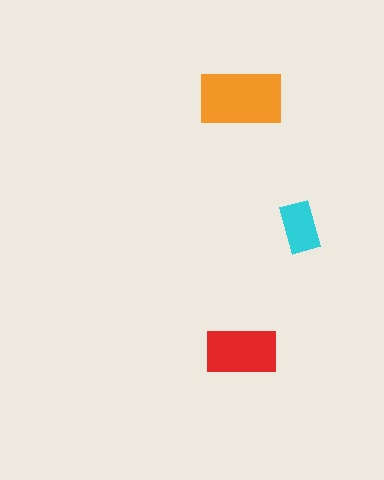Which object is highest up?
The orange rectangle is topmost.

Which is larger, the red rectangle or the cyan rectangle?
The red one.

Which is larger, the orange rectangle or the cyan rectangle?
The orange one.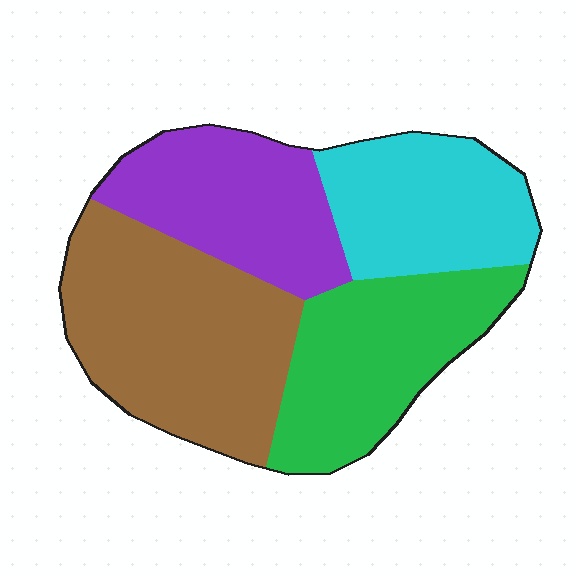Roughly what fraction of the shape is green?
Green takes up less than a quarter of the shape.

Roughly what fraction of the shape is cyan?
Cyan covers around 20% of the shape.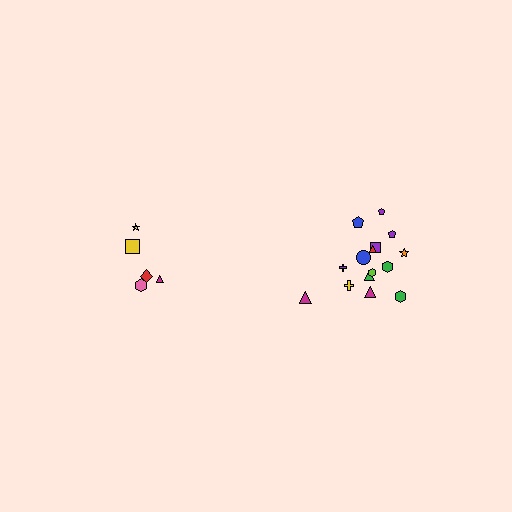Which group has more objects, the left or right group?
The right group.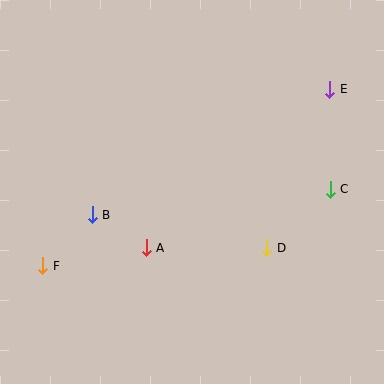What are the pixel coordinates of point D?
Point D is at (267, 248).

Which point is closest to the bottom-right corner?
Point D is closest to the bottom-right corner.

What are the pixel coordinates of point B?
Point B is at (92, 215).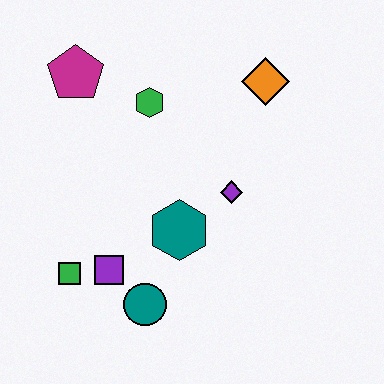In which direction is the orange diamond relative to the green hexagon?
The orange diamond is to the right of the green hexagon.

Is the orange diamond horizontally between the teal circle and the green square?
No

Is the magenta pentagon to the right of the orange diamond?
No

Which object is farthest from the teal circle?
The orange diamond is farthest from the teal circle.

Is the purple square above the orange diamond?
No